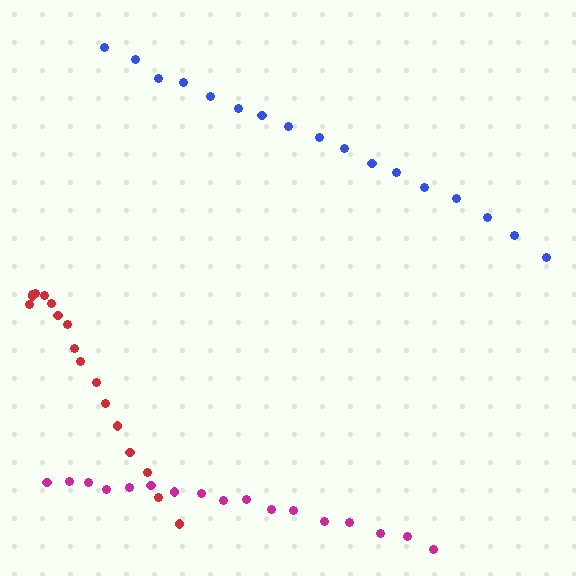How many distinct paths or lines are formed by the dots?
There are 3 distinct paths.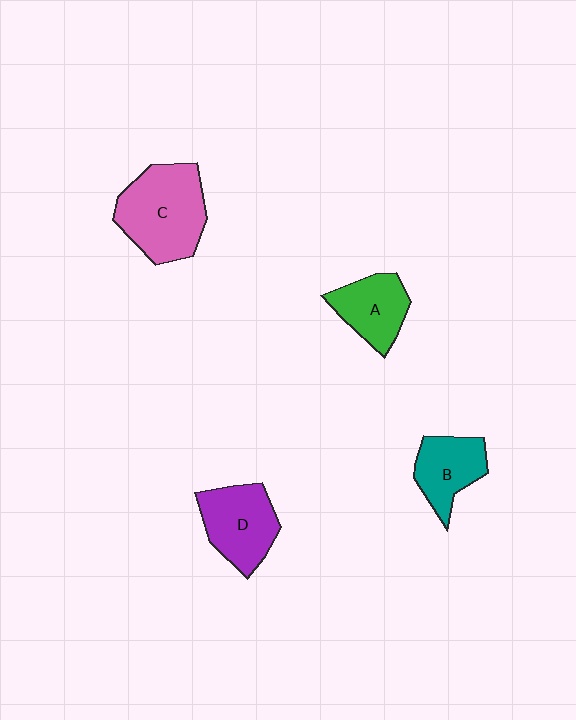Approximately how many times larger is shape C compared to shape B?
Approximately 1.7 times.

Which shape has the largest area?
Shape C (pink).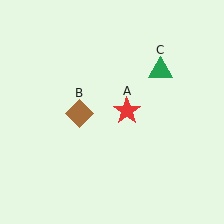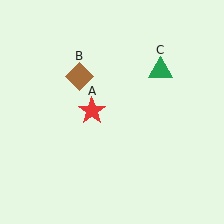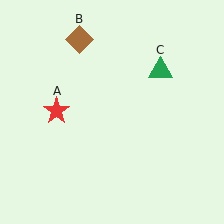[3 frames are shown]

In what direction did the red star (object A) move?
The red star (object A) moved left.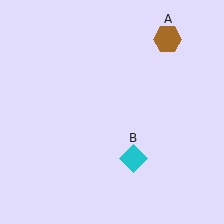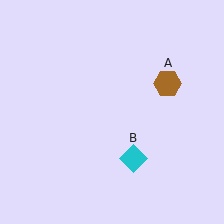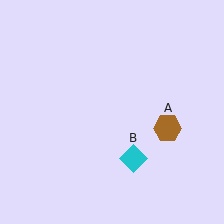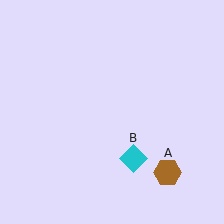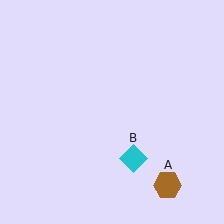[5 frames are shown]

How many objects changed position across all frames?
1 object changed position: brown hexagon (object A).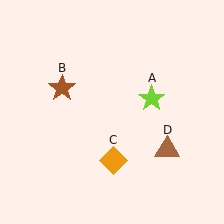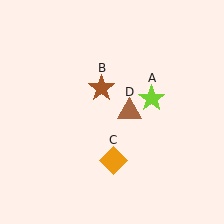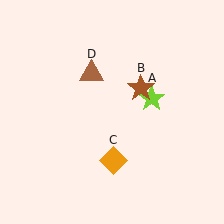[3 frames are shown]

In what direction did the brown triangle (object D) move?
The brown triangle (object D) moved up and to the left.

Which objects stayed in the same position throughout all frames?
Lime star (object A) and orange diamond (object C) remained stationary.